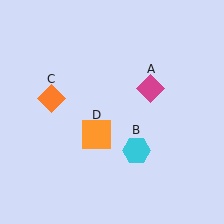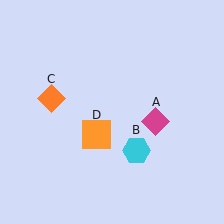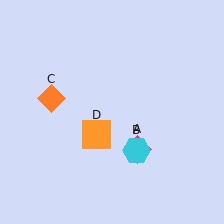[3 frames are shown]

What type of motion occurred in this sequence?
The magenta diamond (object A) rotated clockwise around the center of the scene.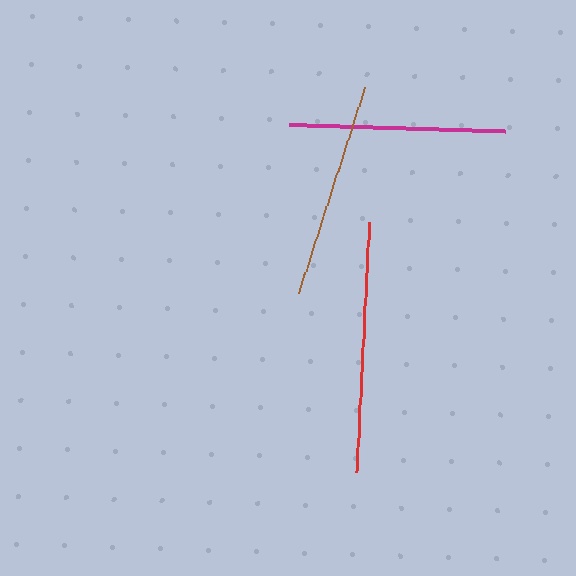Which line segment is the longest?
The red line is the longest at approximately 251 pixels.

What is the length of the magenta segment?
The magenta segment is approximately 216 pixels long.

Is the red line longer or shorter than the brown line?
The red line is longer than the brown line.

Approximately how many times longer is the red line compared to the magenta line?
The red line is approximately 1.2 times the length of the magenta line.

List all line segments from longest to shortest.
From longest to shortest: red, brown, magenta.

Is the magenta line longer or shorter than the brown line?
The brown line is longer than the magenta line.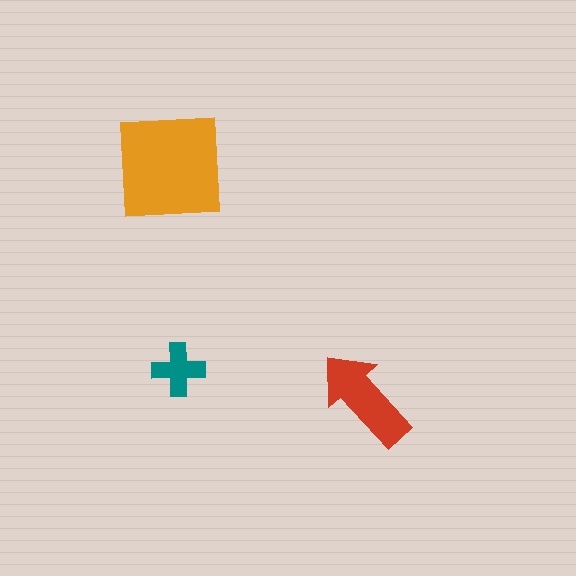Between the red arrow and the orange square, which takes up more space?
The orange square.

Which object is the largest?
The orange square.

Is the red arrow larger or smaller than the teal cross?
Larger.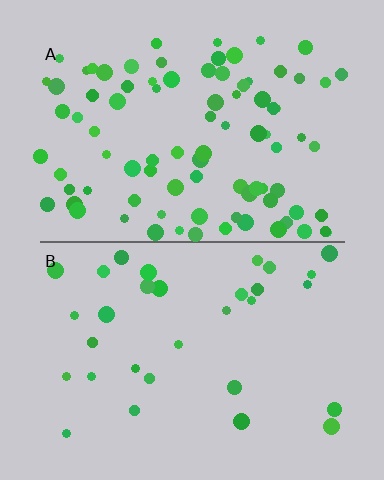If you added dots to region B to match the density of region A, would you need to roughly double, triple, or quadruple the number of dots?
Approximately triple.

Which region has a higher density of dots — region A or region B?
A (the top).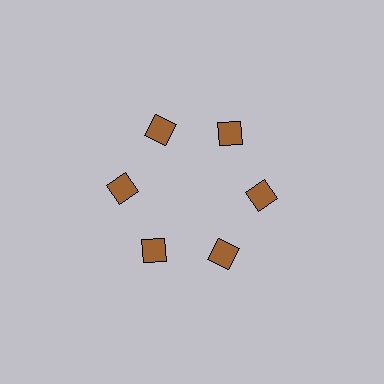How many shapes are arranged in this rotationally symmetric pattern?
There are 6 shapes, arranged in 6 groups of 1.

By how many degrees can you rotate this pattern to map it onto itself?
The pattern maps onto itself every 60 degrees of rotation.